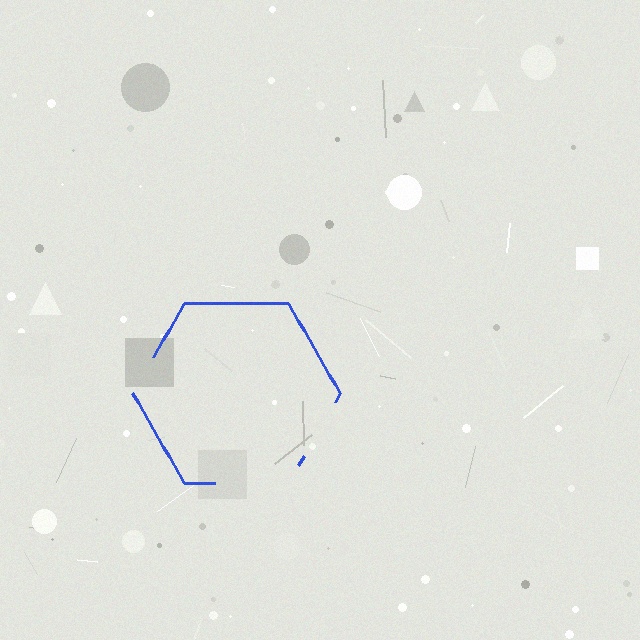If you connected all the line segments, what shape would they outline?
They would outline a hexagon.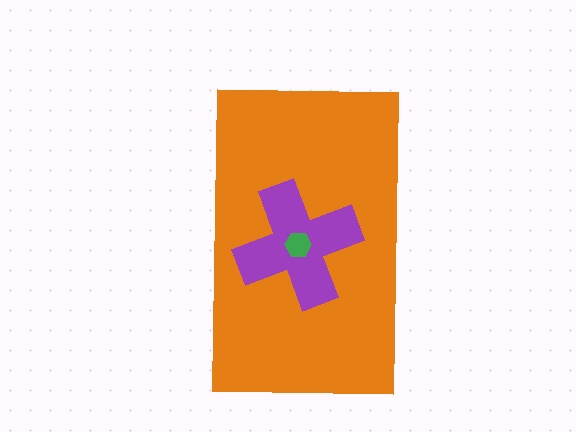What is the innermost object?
The green hexagon.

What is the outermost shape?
The orange rectangle.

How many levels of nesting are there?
3.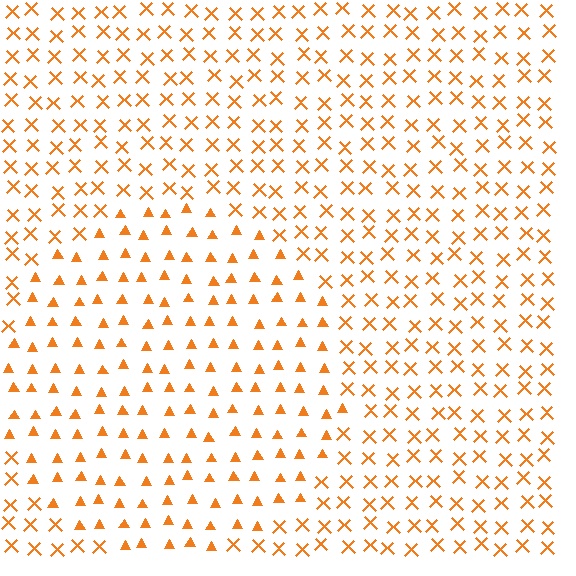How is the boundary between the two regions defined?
The boundary is defined by a change in element shape: triangles inside vs. X marks outside. All elements share the same color and spacing.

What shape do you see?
I see a circle.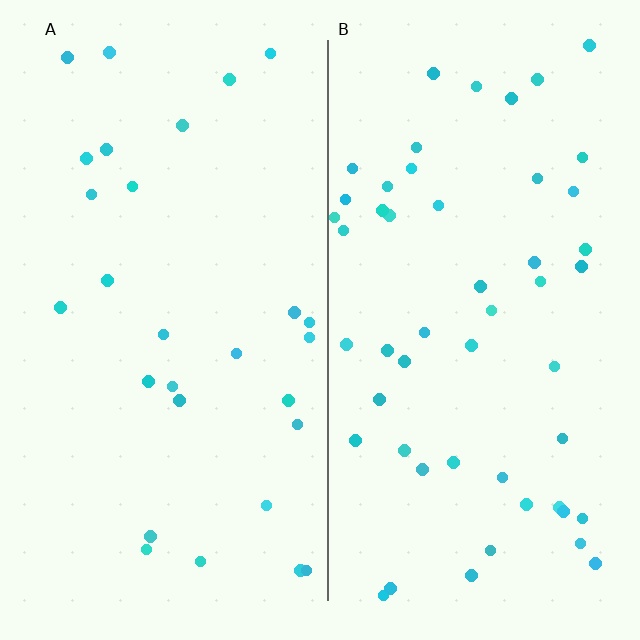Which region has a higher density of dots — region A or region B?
B (the right).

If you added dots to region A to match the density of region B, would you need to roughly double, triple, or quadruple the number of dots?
Approximately double.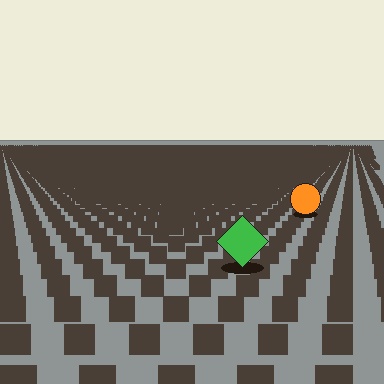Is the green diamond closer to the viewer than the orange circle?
Yes. The green diamond is closer — you can tell from the texture gradient: the ground texture is coarser near it.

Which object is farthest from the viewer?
The orange circle is farthest from the viewer. It appears smaller and the ground texture around it is denser.